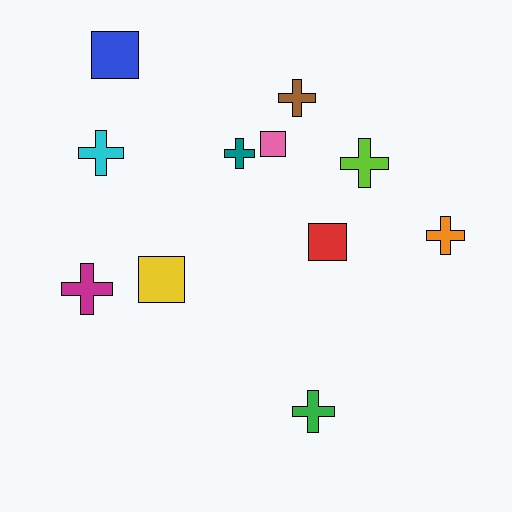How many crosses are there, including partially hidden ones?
There are 7 crosses.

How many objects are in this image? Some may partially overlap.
There are 11 objects.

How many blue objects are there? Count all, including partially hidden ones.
There is 1 blue object.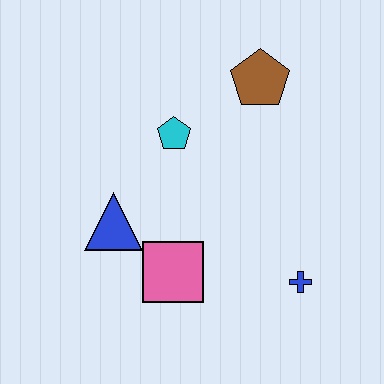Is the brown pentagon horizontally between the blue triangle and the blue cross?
Yes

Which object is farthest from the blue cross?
The brown pentagon is farthest from the blue cross.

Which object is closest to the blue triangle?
The pink square is closest to the blue triangle.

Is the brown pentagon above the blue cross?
Yes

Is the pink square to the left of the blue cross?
Yes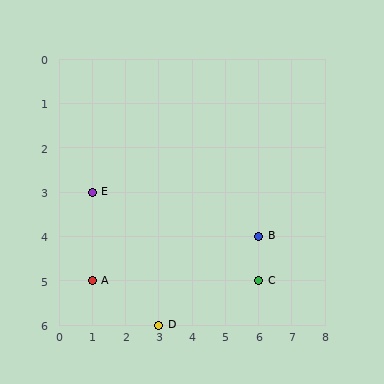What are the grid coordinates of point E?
Point E is at grid coordinates (1, 3).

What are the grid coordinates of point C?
Point C is at grid coordinates (6, 5).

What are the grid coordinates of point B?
Point B is at grid coordinates (6, 4).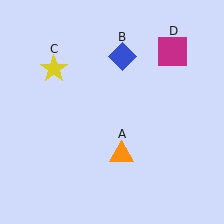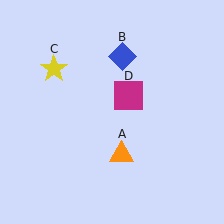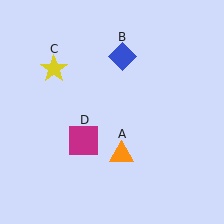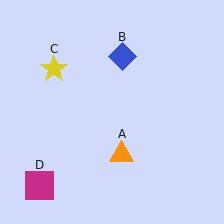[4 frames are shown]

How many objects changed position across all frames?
1 object changed position: magenta square (object D).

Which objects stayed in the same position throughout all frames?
Orange triangle (object A) and blue diamond (object B) and yellow star (object C) remained stationary.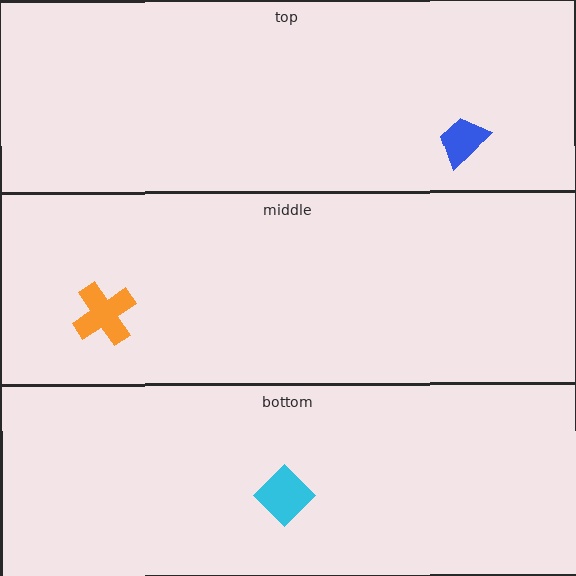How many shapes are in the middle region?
1.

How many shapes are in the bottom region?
1.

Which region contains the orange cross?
The middle region.